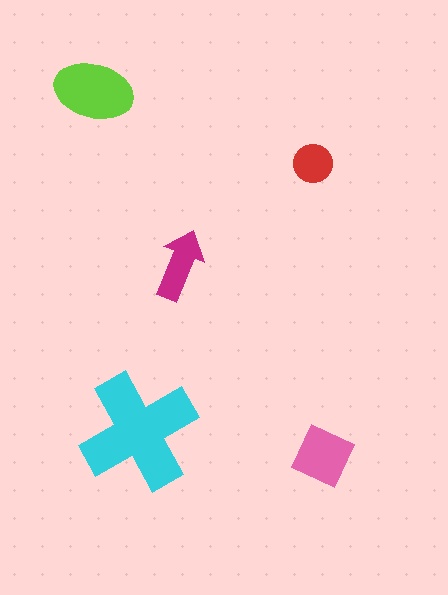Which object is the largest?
The cyan cross.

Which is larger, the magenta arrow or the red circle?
The magenta arrow.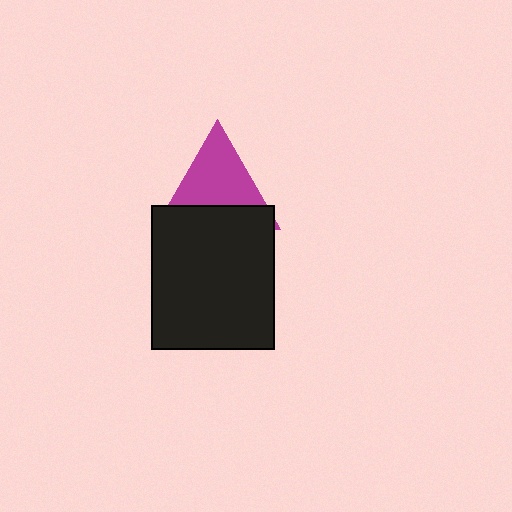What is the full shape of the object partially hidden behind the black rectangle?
The partially hidden object is a magenta triangle.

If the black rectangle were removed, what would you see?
You would see the complete magenta triangle.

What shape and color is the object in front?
The object in front is a black rectangle.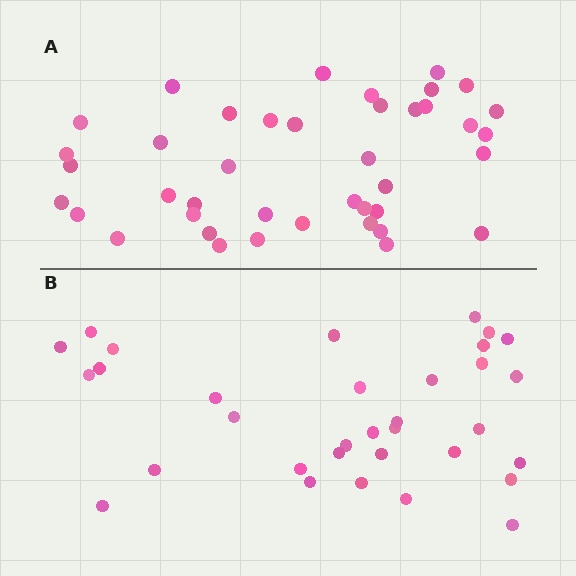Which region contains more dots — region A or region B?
Region A (the top region) has more dots.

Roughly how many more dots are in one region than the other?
Region A has roughly 8 or so more dots than region B.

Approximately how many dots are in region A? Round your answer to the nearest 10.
About 40 dots. (The exact count is 41, which rounds to 40.)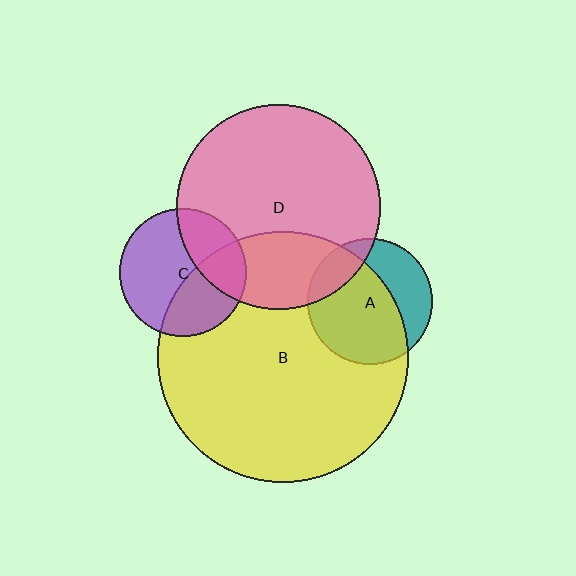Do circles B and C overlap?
Yes.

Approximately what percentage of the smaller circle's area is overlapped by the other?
Approximately 40%.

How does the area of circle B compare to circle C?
Approximately 3.9 times.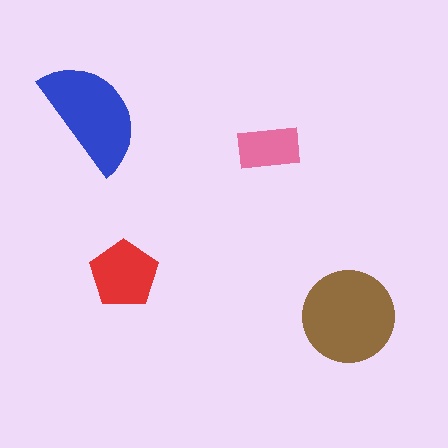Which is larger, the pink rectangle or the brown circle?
The brown circle.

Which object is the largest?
The brown circle.